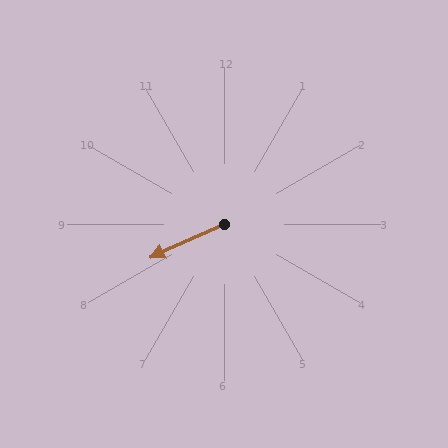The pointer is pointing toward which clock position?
Roughly 8 o'clock.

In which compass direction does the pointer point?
Southwest.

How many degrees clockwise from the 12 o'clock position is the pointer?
Approximately 246 degrees.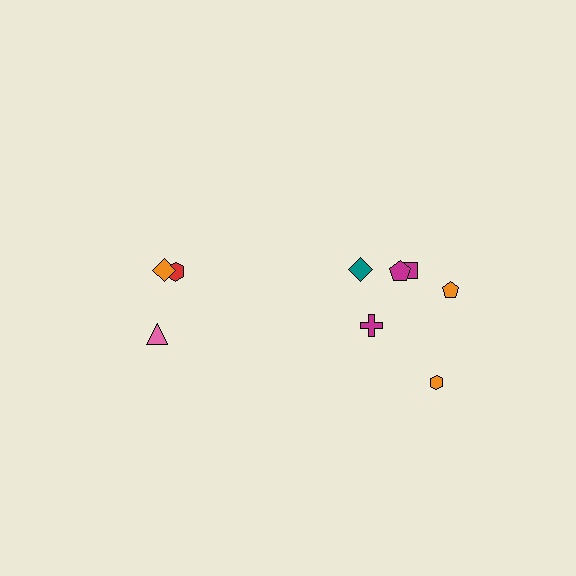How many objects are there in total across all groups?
There are 9 objects.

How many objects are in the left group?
There are 3 objects.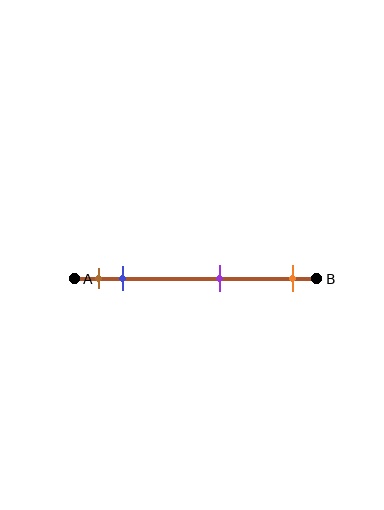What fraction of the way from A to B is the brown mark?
The brown mark is approximately 10% (0.1) of the way from A to B.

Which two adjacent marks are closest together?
The brown and blue marks are the closest adjacent pair.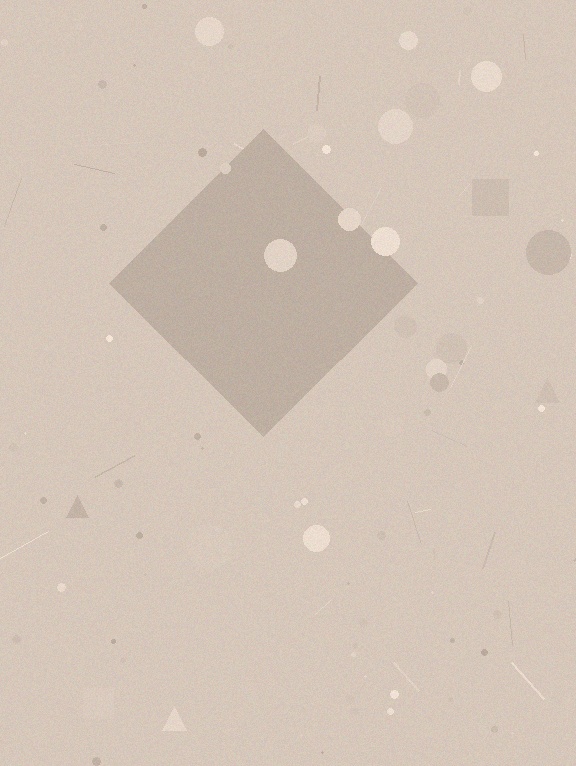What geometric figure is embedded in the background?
A diamond is embedded in the background.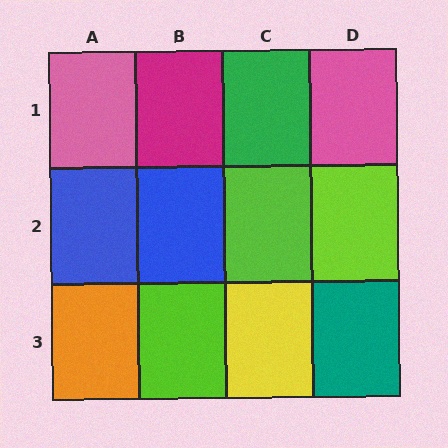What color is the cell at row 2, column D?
Lime.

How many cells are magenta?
1 cell is magenta.